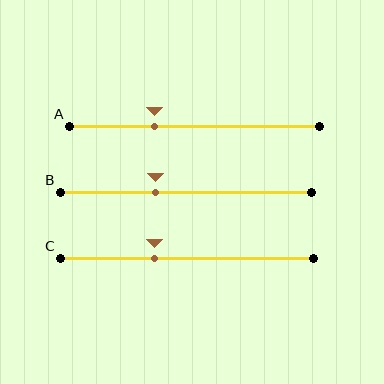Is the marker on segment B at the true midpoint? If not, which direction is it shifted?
No, the marker on segment B is shifted to the left by about 12% of the segment length.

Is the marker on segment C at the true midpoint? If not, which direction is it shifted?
No, the marker on segment C is shifted to the left by about 13% of the segment length.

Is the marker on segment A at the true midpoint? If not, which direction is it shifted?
No, the marker on segment A is shifted to the left by about 16% of the segment length.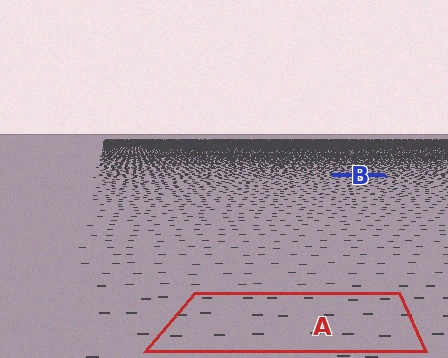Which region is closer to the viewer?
Region A is closer. The texture elements there are larger and more spread out.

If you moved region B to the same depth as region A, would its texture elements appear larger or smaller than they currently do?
They would appear larger. At a closer depth, the same texture elements are projected at a bigger on-screen size.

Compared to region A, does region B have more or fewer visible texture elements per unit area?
Region B has more texture elements per unit area — they are packed more densely because it is farther away.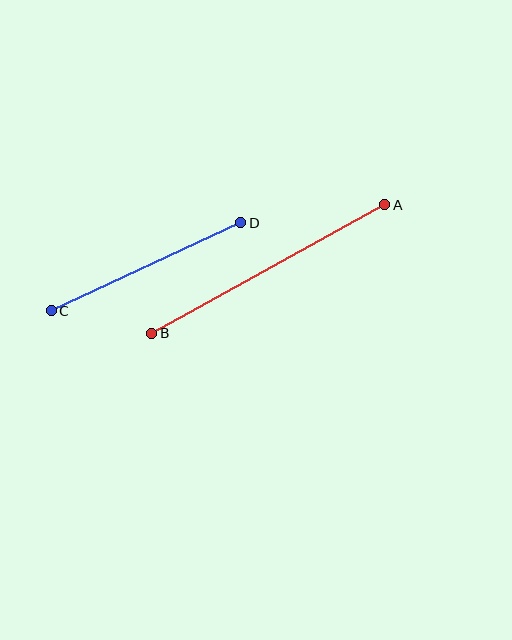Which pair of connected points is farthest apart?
Points A and B are farthest apart.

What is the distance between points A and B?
The distance is approximately 266 pixels.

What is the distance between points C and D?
The distance is approximately 209 pixels.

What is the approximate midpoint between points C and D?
The midpoint is at approximately (146, 267) pixels.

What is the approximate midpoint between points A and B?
The midpoint is at approximately (268, 269) pixels.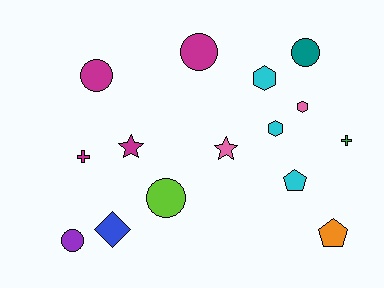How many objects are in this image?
There are 15 objects.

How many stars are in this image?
There are 2 stars.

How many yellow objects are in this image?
There are no yellow objects.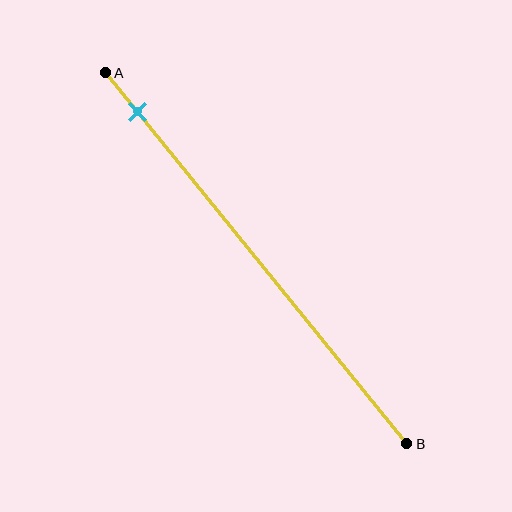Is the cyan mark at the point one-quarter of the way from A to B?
No, the mark is at about 10% from A, not at the 25% one-quarter point.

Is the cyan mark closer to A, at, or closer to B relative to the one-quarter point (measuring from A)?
The cyan mark is closer to point A than the one-quarter point of segment AB.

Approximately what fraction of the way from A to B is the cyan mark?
The cyan mark is approximately 10% of the way from A to B.